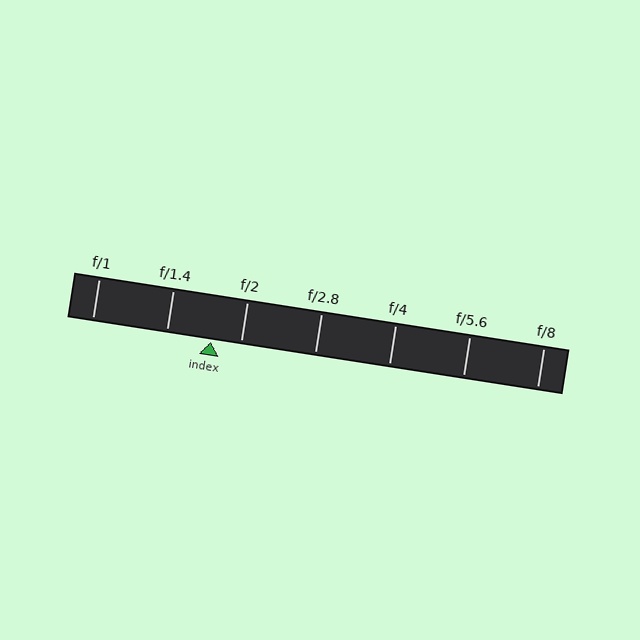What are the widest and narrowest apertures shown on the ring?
The widest aperture shown is f/1 and the narrowest is f/8.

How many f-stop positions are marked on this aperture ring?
There are 7 f-stop positions marked.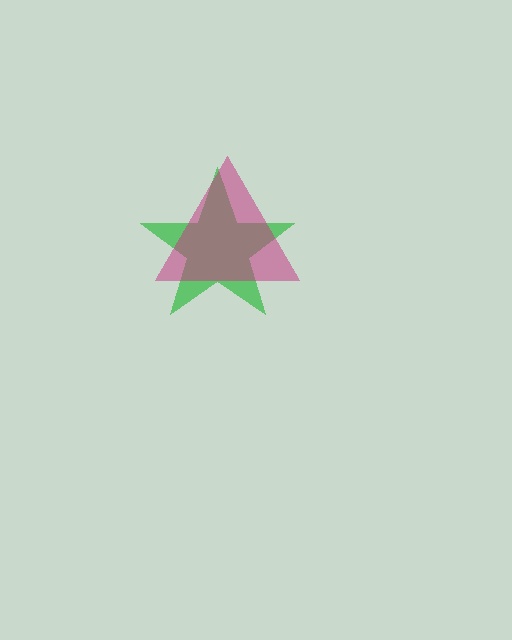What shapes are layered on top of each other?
The layered shapes are: a green star, a magenta triangle.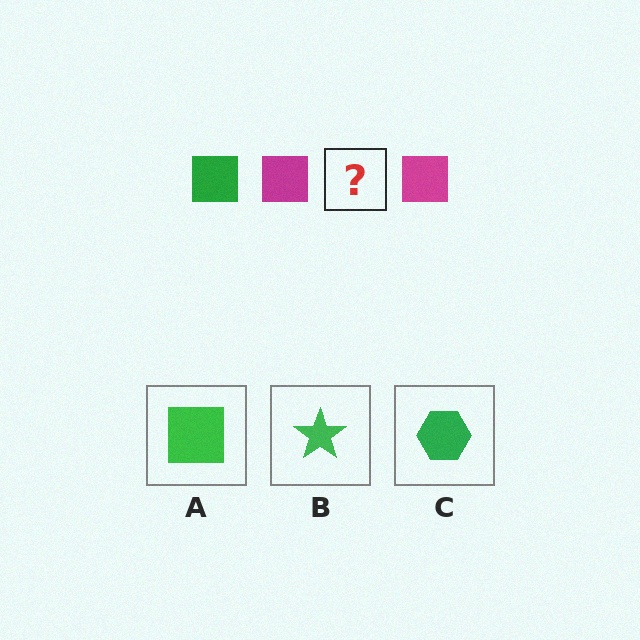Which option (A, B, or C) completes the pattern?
A.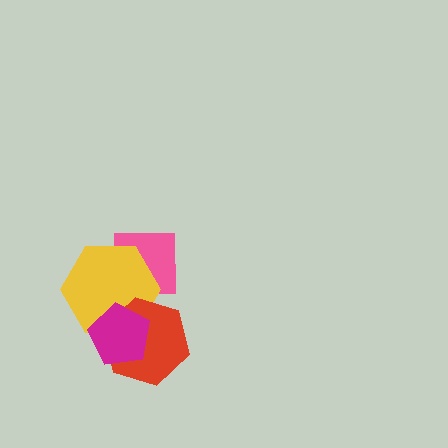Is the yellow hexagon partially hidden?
Yes, it is partially covered by another shape.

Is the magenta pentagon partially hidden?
No, no other shape covers it.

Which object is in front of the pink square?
The yellow hexagon is in front of the pink square.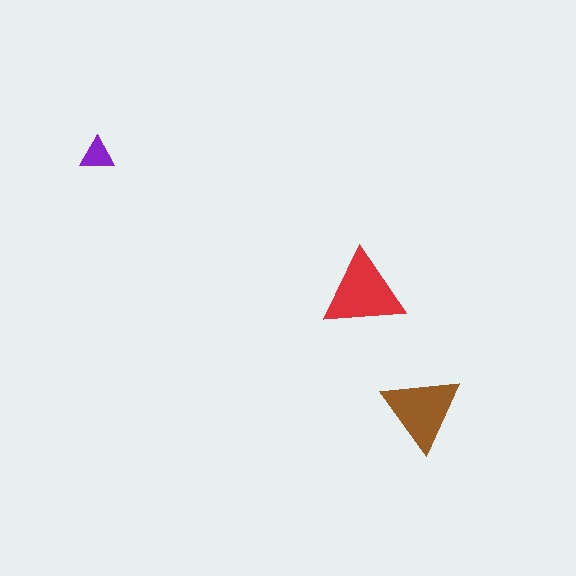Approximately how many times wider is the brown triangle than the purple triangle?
About 2.5 times wider.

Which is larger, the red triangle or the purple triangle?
The red one.